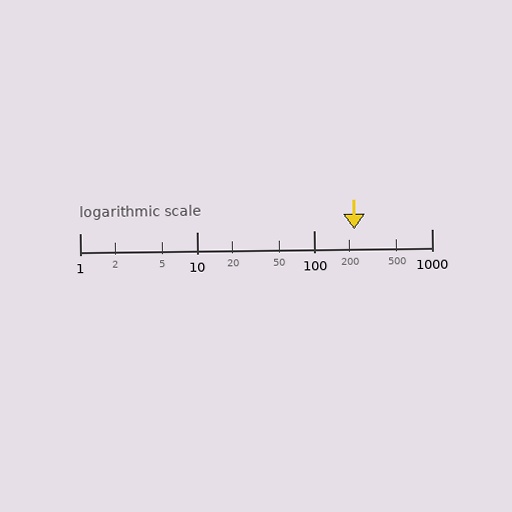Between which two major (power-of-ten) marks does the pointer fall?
The pointer is between 100 and 1000.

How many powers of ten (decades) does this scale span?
The scale spans 3 decades, from 1 to 1000.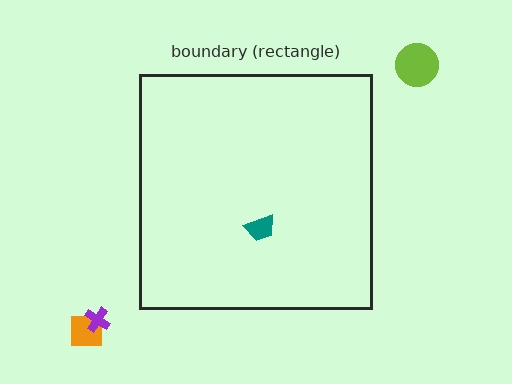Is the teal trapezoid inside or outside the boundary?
Inside.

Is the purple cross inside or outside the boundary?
Outside.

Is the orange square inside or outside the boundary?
Outside.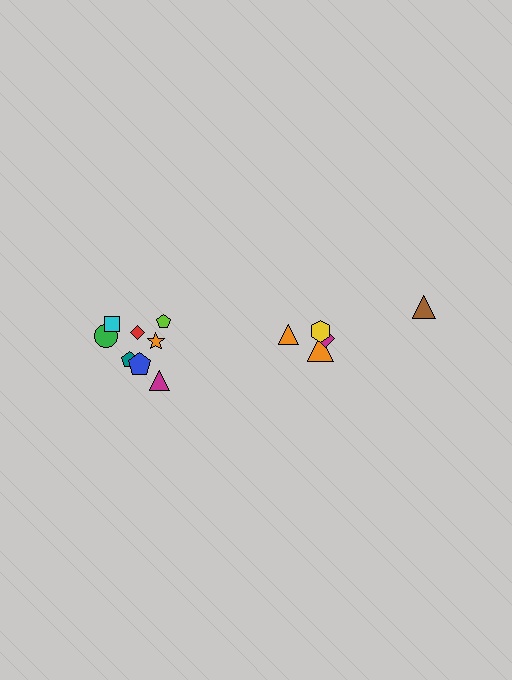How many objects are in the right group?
There are 5 objects.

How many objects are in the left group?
There are 8 objects.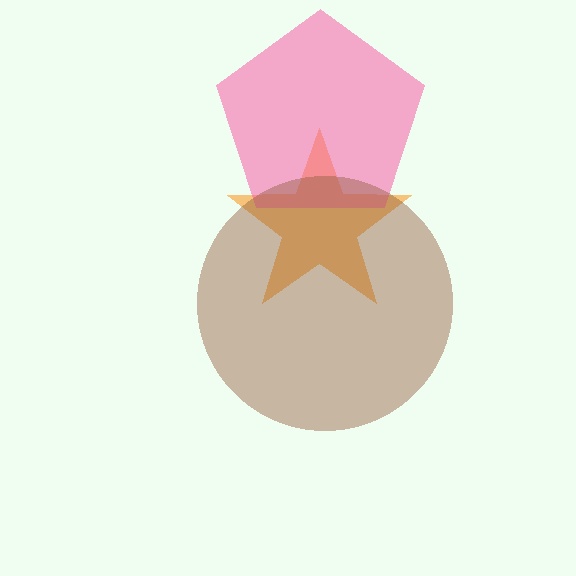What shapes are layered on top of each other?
The layered shapes are: an orange star, a pink pentagon, a brown circle.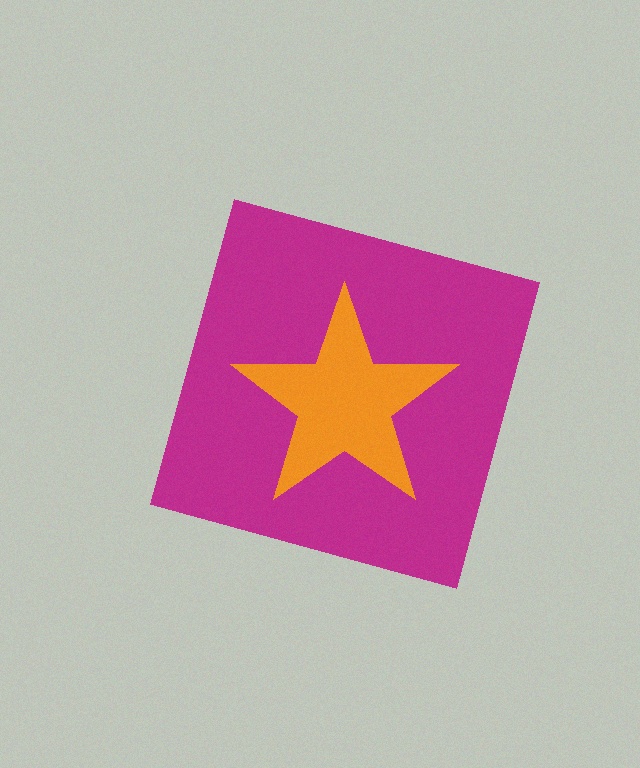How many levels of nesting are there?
2.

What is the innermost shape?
The orange star.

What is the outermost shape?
The magenta diamond.